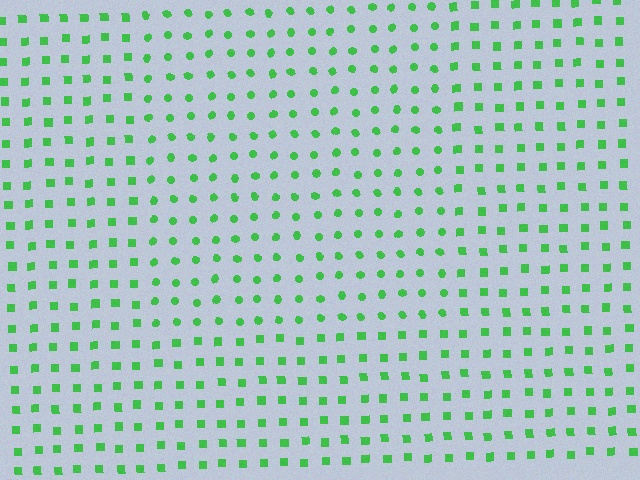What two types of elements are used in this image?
The image uses circles inside the rectangle region and squares outside it.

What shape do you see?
I see a rectangle.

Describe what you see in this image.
The image is filled with small green elements arranged in a uniform grid. A rectangle-shaped region contains circles, while the surrounding area contains squares. The boundary is defined purely by the change in element shape.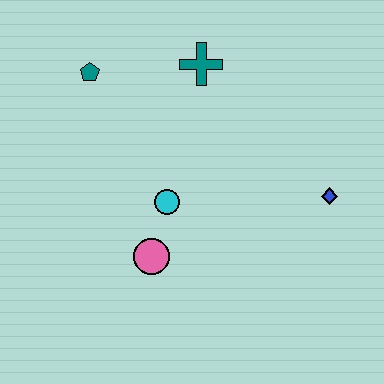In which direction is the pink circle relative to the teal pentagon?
The pink circle is below the teal pentagon.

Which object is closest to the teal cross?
The teal pentagon is closest to the teal cross.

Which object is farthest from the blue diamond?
The teal pentagon is farthest from the blue diamond.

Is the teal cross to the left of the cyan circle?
No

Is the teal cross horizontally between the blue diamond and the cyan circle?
Yes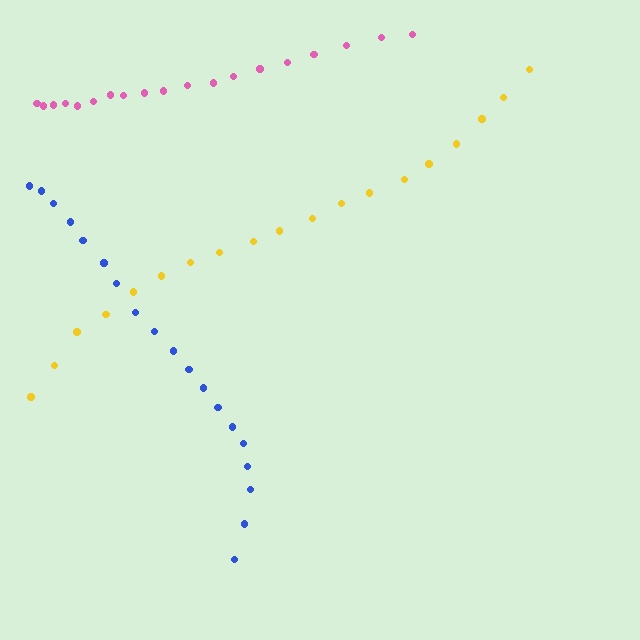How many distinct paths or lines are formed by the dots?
There are 3 distinct paths.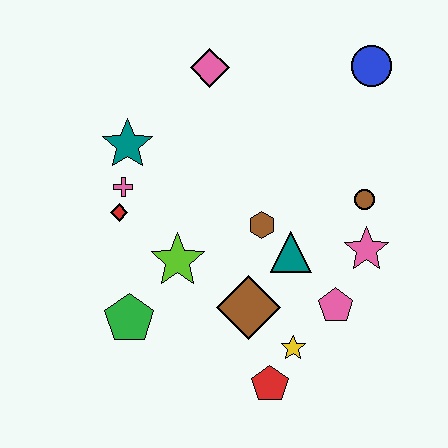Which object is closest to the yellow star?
The red pentagon is closest to the yellow star.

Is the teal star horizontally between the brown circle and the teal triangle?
No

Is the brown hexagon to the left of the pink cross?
No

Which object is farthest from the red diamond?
The blue circle is farthest from the red diamond.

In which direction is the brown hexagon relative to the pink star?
The brown hexagon is to the left of the pink star.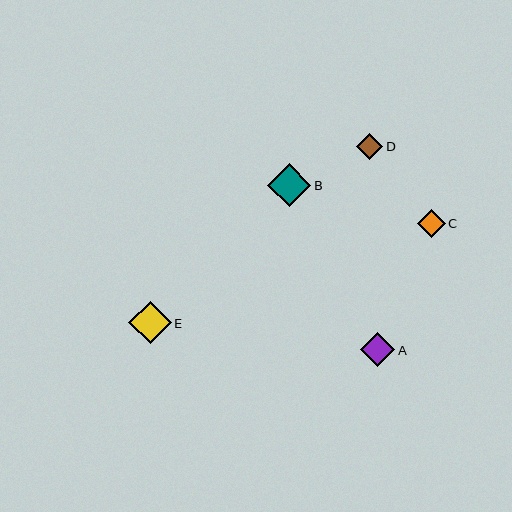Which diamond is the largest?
Diamond B is the largest with a size of approximately 43 pixels.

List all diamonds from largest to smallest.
From largest to smallest: B, E, A, C, D.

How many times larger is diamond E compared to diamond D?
Diamond E is approximately 1.6 times the size of diamond D.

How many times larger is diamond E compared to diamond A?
Diamond E is approximately 1.2 times the size of diamond A.